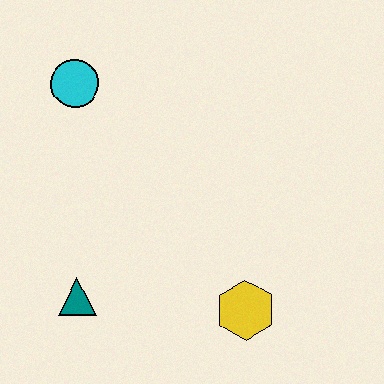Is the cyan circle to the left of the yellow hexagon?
Yes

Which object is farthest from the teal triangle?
The cyan circle is farthest from the teal triangle.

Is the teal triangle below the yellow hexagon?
No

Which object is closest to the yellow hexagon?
The teal triangle is closest to the yellow hexagon.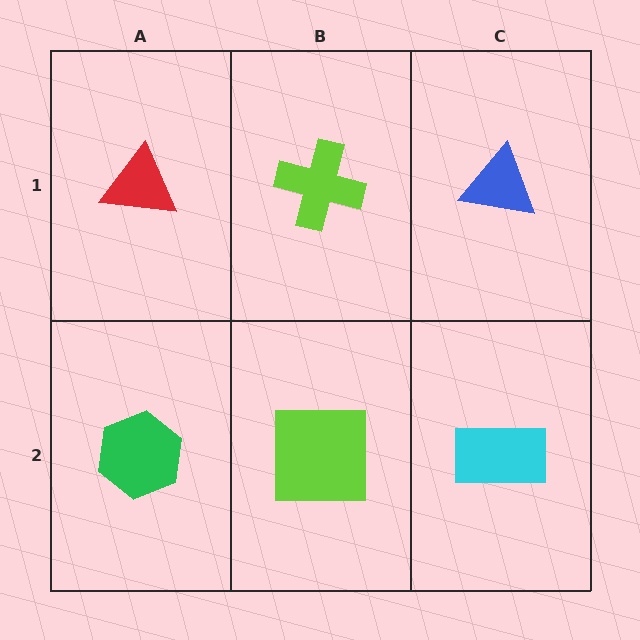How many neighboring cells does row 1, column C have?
2.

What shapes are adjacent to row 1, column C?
A cyan rectangle (row 2, column C), a lime cross (row 1, column B).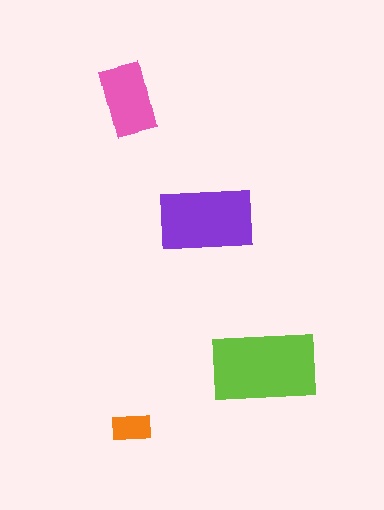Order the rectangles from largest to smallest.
the lime one, the purple one, the pink one, the orange one.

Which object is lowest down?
The orange rectangle is bottommost.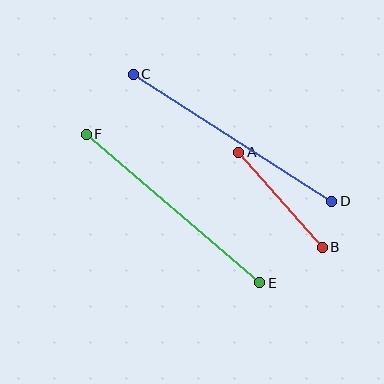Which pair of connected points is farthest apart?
Points C and D are farthest apart.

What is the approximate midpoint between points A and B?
The midpoint is at approximately (281, 200) pixels.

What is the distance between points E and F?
The distance is approximately 228 pixels.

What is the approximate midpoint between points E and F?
The midpoint is at approximately (173, 208) pixels.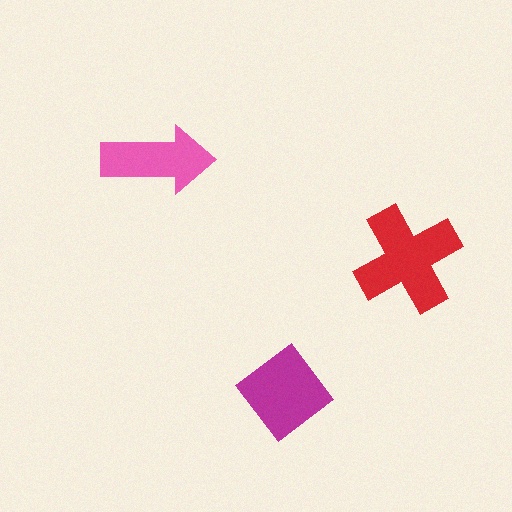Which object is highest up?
The pink arrow is topmost.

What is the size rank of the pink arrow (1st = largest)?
3rd.